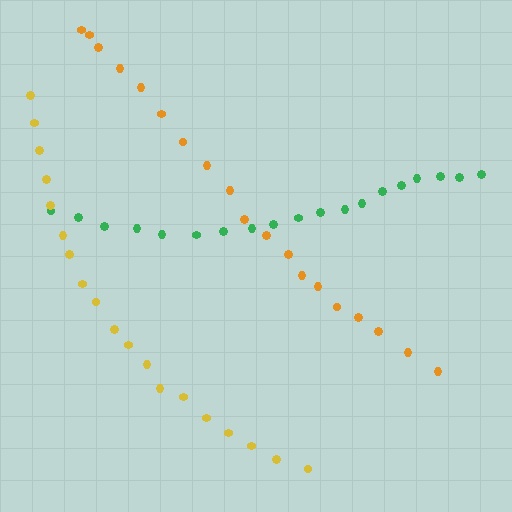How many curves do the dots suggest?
There are 3 distinct paths.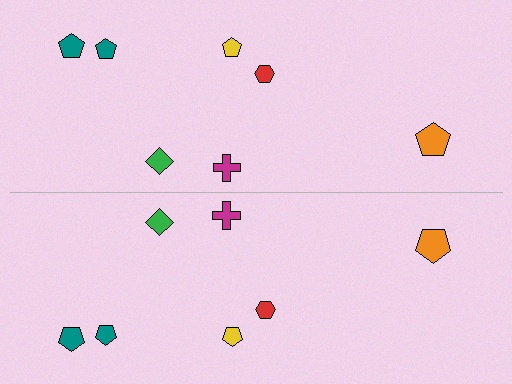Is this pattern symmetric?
Yes, this pattern has bilateral (reflection) symmetry.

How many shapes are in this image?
There are 14 shapes in this image.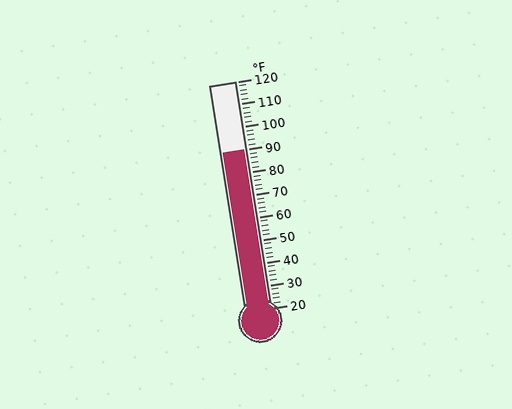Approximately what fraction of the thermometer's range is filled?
The thermometer is filled to approximately 70% of its range.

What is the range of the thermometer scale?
The thermometer scale ranges from 20°F to 120°F.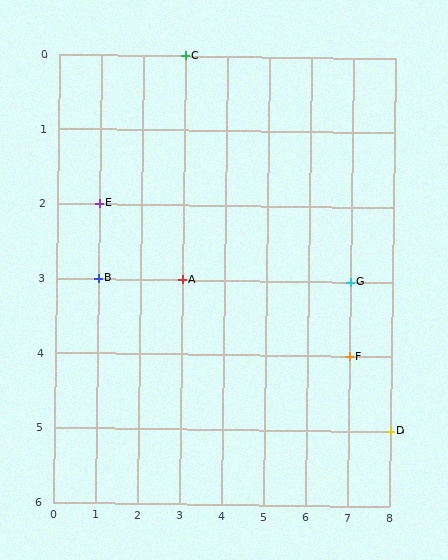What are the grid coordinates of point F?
Point F is at grid coordinates (7, 4).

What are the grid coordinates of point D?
Point D is at grid coordinates (8, 5).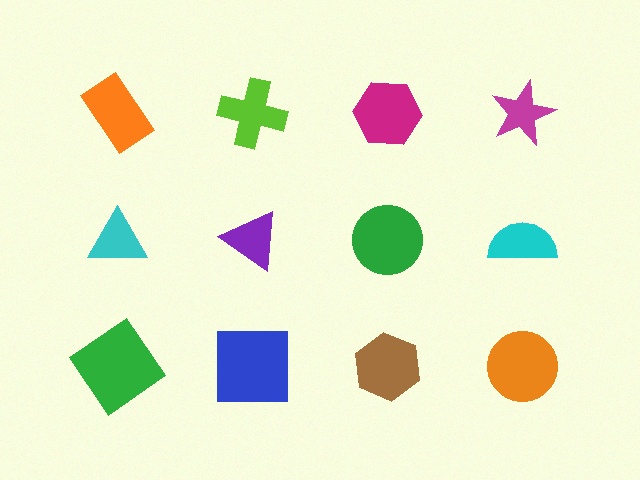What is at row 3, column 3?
A brown hexagon.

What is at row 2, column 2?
A purple triangle.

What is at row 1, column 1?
An orange rectangle.